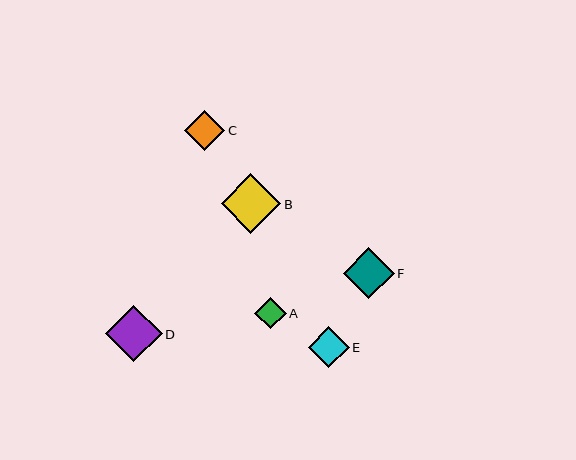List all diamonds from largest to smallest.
From largest to smallest: B, D, F, E, C, A.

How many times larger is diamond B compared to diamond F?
Diamond B is approximately 1.2 times the size of diamond F.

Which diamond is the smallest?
Diamond A is the smallest with a size of approximately 31 pixels.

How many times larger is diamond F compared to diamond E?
Diamond F is approximately 1.2 times the size of diamond E.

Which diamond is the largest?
Diamond B is the largest with a size of approximately 59 pixels.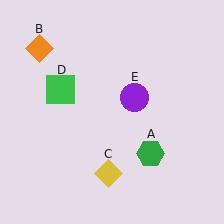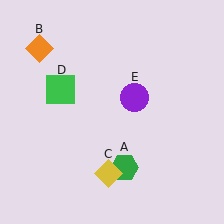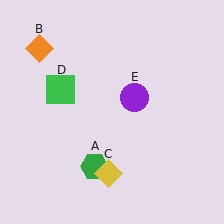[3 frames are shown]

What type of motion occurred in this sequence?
The green hexagon (object A) rotated clockwise around the center of the scene.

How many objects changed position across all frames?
1 object changed position: green hexagon (object A).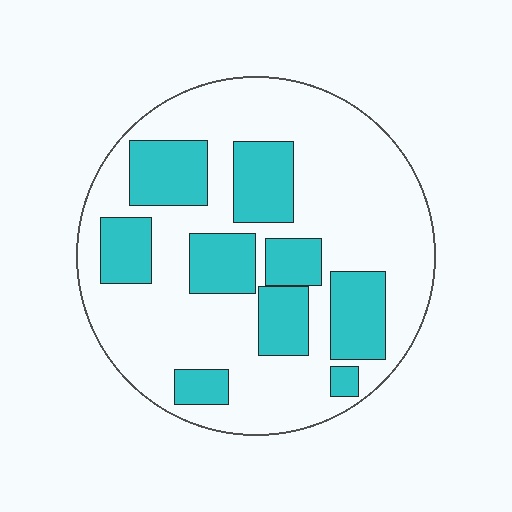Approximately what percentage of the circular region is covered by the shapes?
Approximately 30%.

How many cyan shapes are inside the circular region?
9.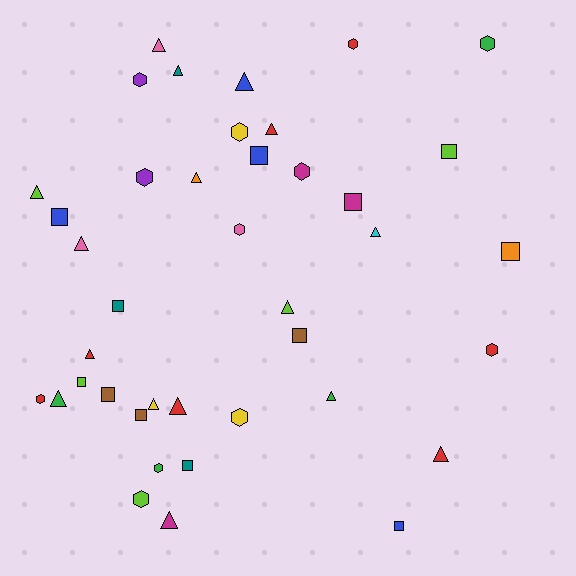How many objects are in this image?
There are 40 objects.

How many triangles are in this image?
There are 16 triangles.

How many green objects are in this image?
There are 4 green objects.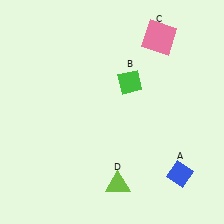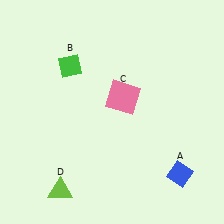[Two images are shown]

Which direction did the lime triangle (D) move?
The lime triangle (D) moved left.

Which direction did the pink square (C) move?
The pink square (C) moved down.